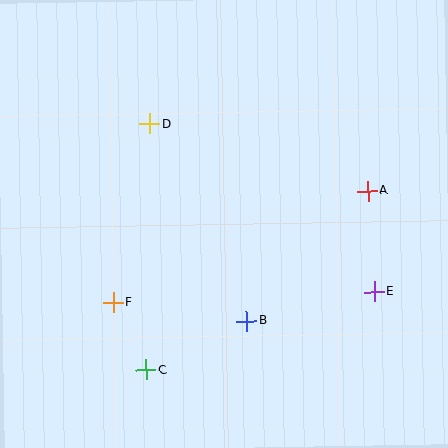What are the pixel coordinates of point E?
Point E is at (375, 292).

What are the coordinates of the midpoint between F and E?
The midpoint between F and E is at (244, 297).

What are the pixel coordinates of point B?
Point B is at (246, 321).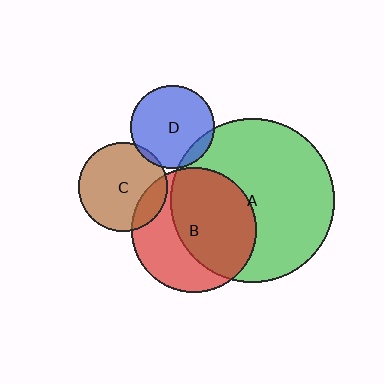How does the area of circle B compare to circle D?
Approximately 2.2 times.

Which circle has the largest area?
Circle A (green).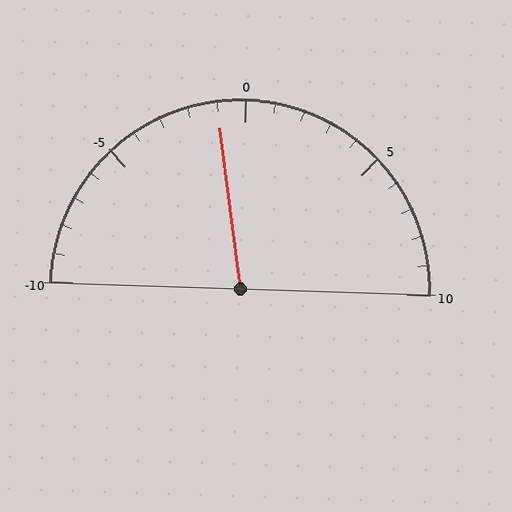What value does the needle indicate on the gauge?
The needle indicates approximately -1.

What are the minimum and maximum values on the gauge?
The gauge ranges from -10 to 10.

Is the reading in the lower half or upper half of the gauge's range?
The reading is in the lower half of the range (-10 to 10).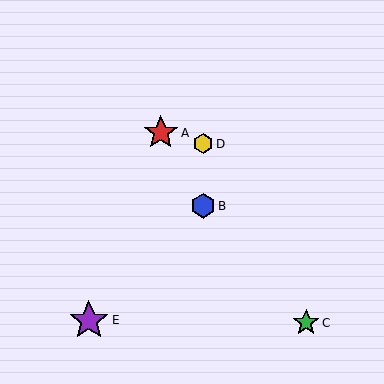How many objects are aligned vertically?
2 objects (B, D) are aligned vertically.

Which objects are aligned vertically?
Objects B, D are aligned vertically.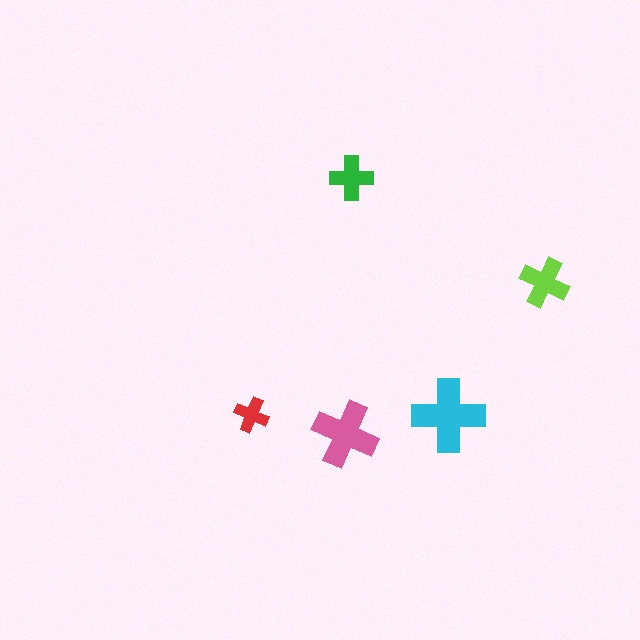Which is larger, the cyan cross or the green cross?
The cyan one.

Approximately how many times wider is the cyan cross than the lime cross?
About 1.5 times wider.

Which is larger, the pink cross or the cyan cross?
The cyan one.